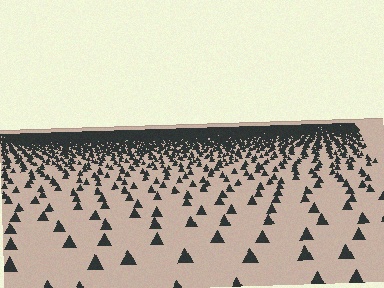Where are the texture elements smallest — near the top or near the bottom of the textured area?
Near the top.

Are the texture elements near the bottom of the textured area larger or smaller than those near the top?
Larger. Near the bottom, elements are closer to the viewer and appear at a bigger on-screen size.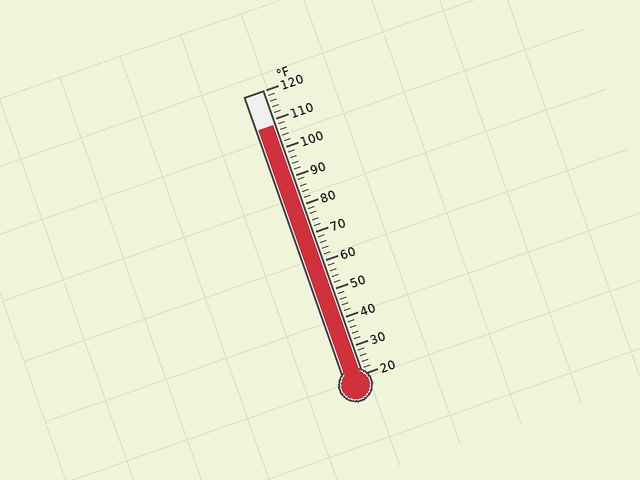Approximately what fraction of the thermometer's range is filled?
The thermometer is filled to approximately 90% of its range.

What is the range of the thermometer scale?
The thermometer scale ranges from 20°F to 120°F.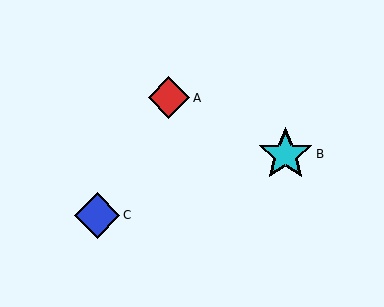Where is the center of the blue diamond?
The center of the blue diamond is at (97, 215).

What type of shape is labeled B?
Shape B is a cyan star.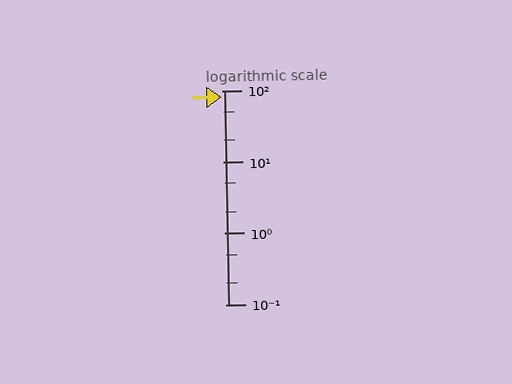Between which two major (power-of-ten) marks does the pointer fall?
The pointer is between 10 and 100.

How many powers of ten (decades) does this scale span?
The scale spans 3 decades, from 0.1 to 100.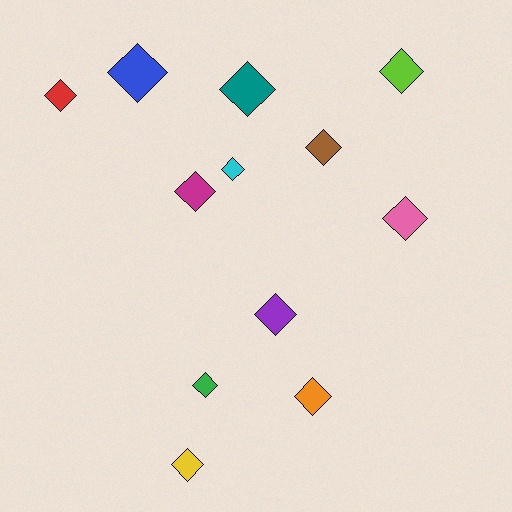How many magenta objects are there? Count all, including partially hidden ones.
There is 1 magenta object.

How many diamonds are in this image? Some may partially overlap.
There are 12 diamonds.